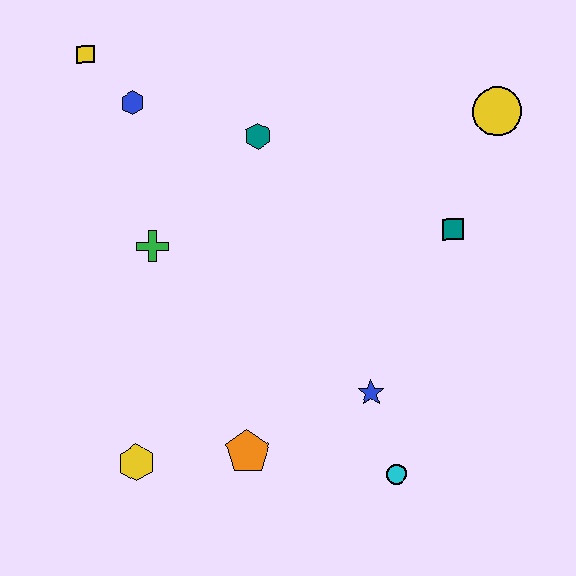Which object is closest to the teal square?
The yellow circle is closest to the teal square.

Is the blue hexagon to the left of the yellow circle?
Yes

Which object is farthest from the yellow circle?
The yellow hexagon is farthest from the yellow circle.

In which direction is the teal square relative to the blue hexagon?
The teal square is to the right of the blue hexagon.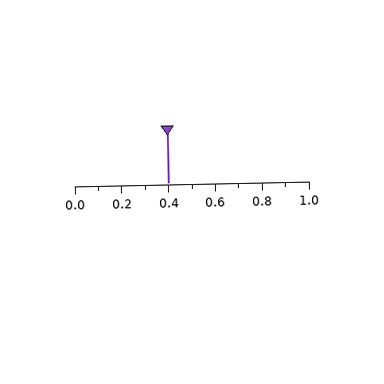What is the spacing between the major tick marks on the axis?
The major ticks are spaced 0.2 apart.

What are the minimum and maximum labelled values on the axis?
The axis runs from 0.0 to 1.0.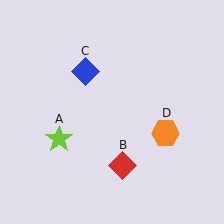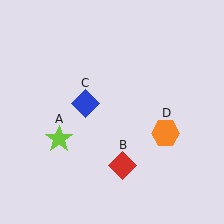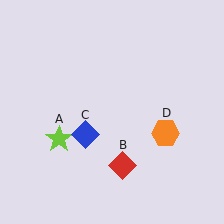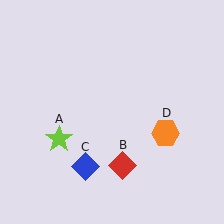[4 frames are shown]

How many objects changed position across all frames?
1 object changed position: blue diamond (object C).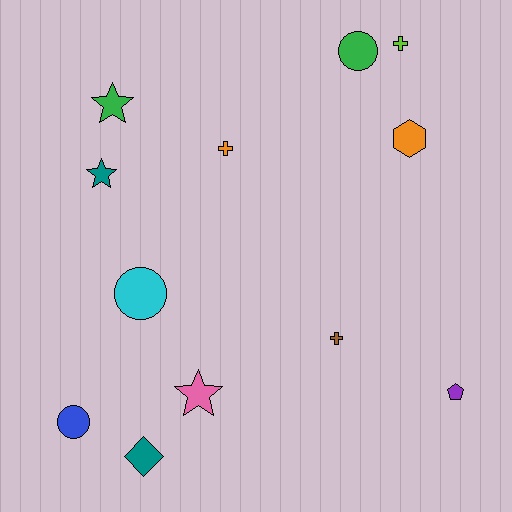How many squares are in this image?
There are no squares.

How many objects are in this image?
There are 12 objects.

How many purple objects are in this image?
There is 1 purple object.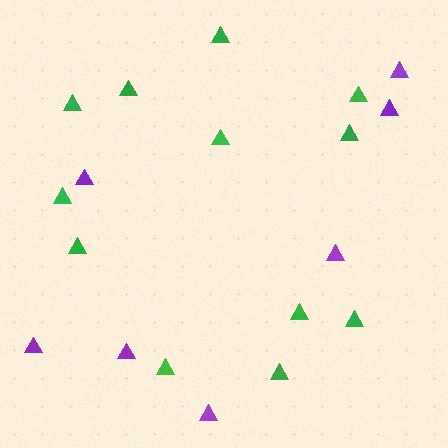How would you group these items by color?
There are 2 groups: one group of green triangles (12) and one group of purple triangles (7).